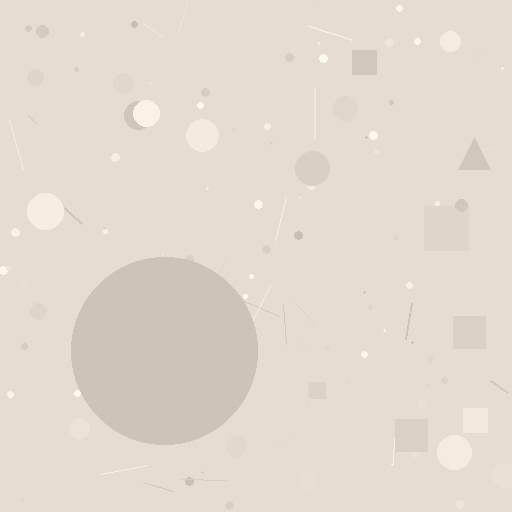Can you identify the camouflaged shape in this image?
The camouflaged shape is a circle.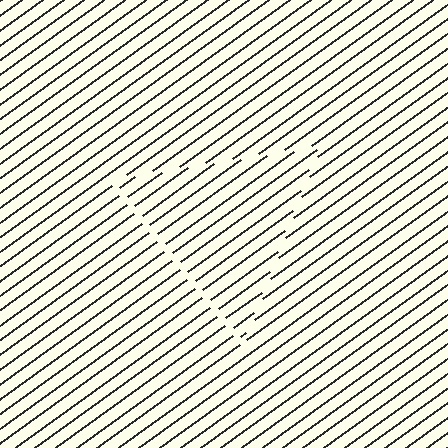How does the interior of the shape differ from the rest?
The interior of the shape contains the same grating, shifted by half a period — the contour is defined by the phase discontinuity where line-ends from the inner and outer gratings abut.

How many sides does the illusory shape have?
3 sides — the line-ends trace a triangle.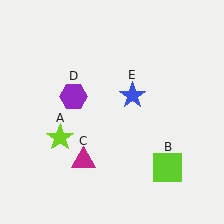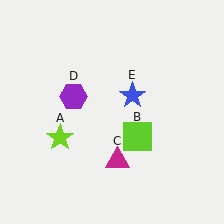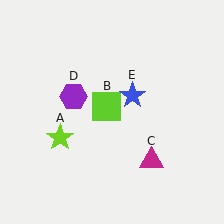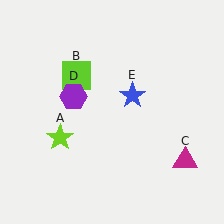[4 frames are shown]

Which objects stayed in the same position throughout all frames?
Lime star (object A) and purple hexagon (object D) and blue star (object E) remained stationary.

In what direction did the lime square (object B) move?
The lime square (object B) moved up and to the left.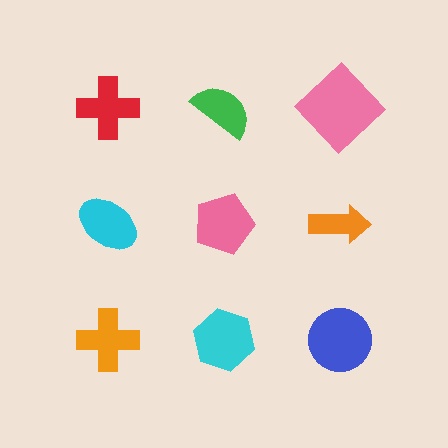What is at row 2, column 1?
A cyan ellipse.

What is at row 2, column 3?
An orange arrow.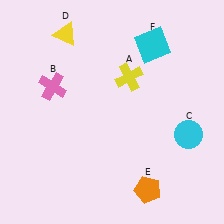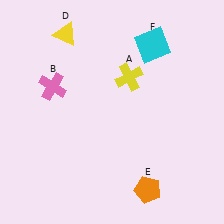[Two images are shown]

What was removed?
The cyan circle (C) was removed in Image 2.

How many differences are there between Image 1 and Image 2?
There is 1 difference between the two images.